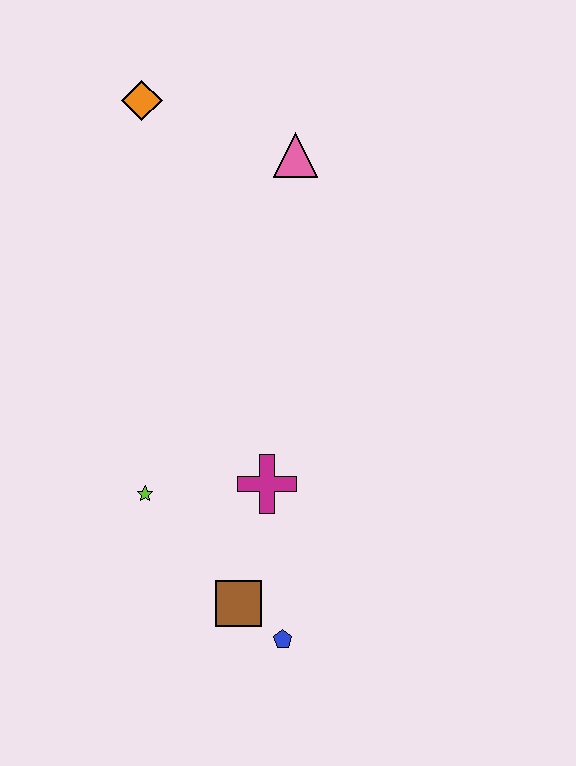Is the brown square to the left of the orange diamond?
No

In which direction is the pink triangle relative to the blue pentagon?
The pink triangle is above the blue pentagon.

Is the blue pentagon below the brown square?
Yes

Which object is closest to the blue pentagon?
The brown square is closest to the blue pentagon.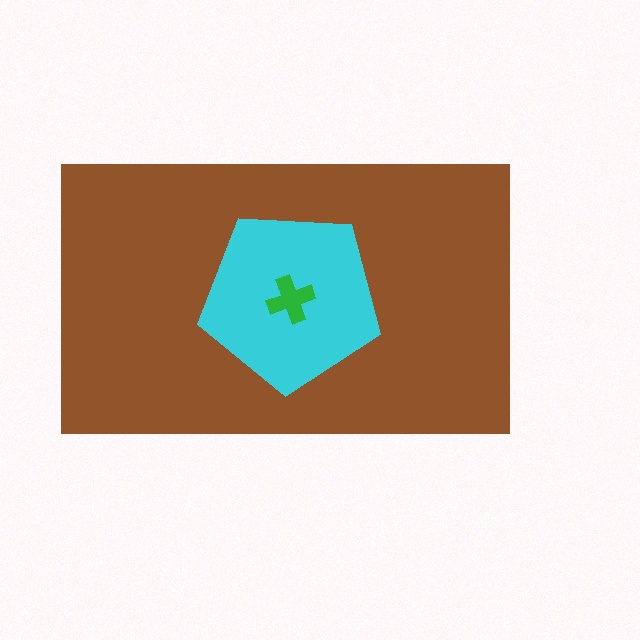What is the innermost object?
The green cross.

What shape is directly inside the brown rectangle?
The cyan pentagon.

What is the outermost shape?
The brown rectangle.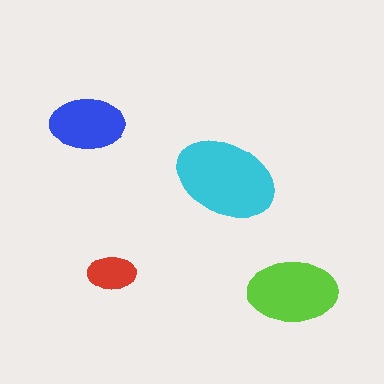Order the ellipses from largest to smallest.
the cyan one, the lime one, the blue one, the red one.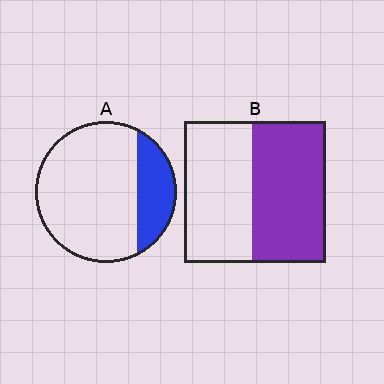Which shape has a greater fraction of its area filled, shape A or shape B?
Shape B.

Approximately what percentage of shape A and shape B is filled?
A is approximately 25% and B is approximately 50%.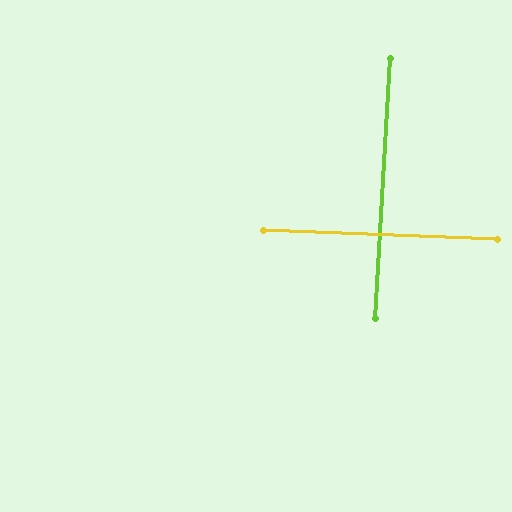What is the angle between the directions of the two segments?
Approximately 89 degrees.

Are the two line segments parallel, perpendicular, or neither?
Perpendicular — they meet at approximately 89°.